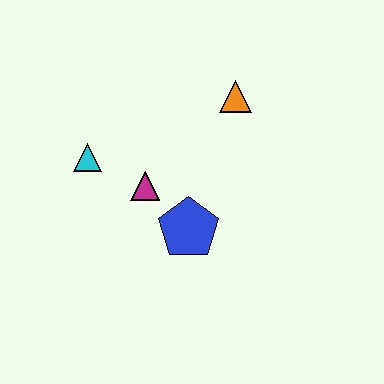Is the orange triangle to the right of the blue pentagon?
Yes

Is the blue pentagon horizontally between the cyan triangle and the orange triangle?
Yes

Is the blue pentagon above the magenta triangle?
No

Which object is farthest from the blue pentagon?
The orange triangle is farthest from the blue pentagon.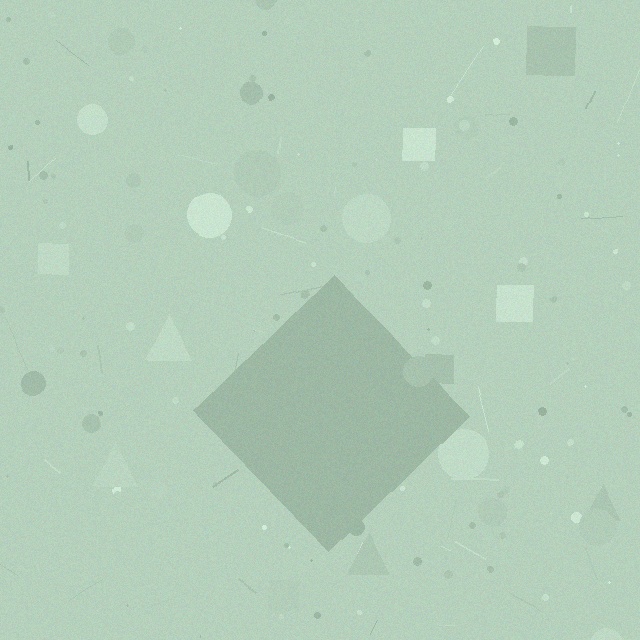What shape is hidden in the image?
A diamond is hidden in the image.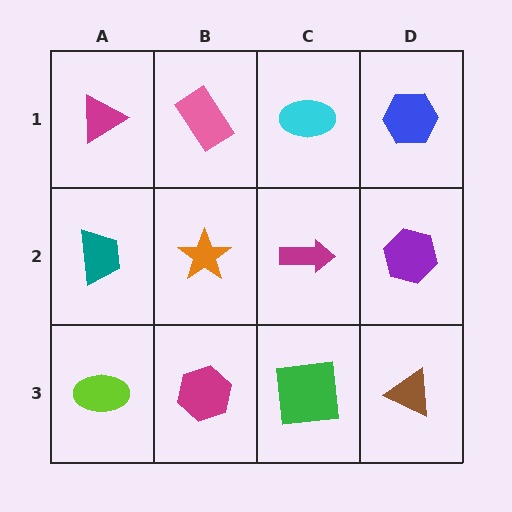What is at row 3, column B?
A magenta hexagon.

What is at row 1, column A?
A magenta triangle.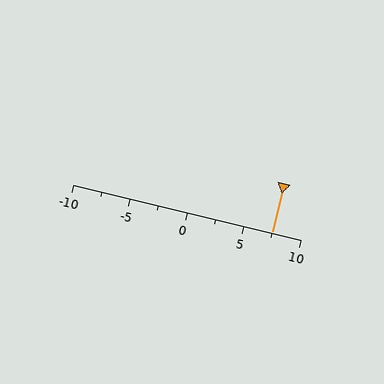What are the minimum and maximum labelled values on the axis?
The axis runs from -10 to 10.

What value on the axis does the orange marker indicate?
The marker indicates approximately 7.5.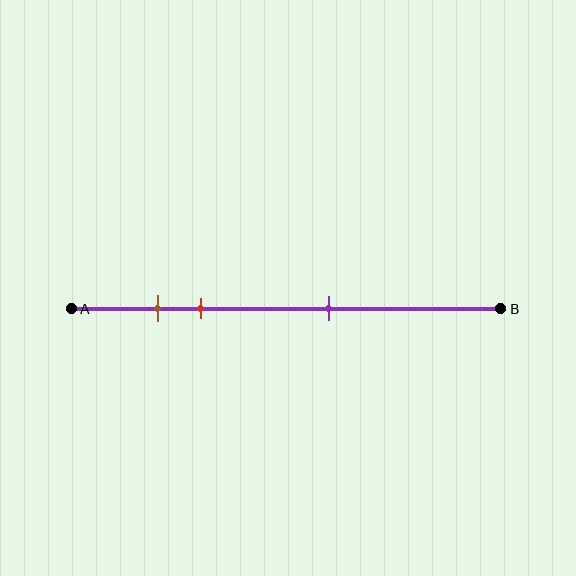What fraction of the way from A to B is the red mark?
The red mark is approximately 30% (0.3) of the way from A to B.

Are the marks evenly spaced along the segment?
No, the marks are not evenly spaced.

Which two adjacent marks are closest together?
The brown and red marks are the closest adjacent pair.